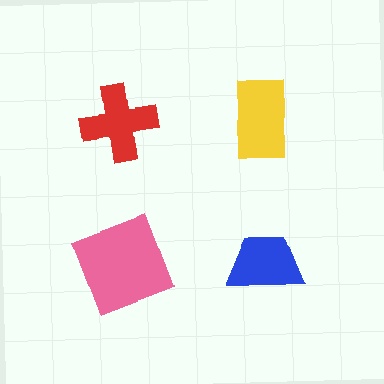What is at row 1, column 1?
A red cross.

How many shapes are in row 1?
2 shapes.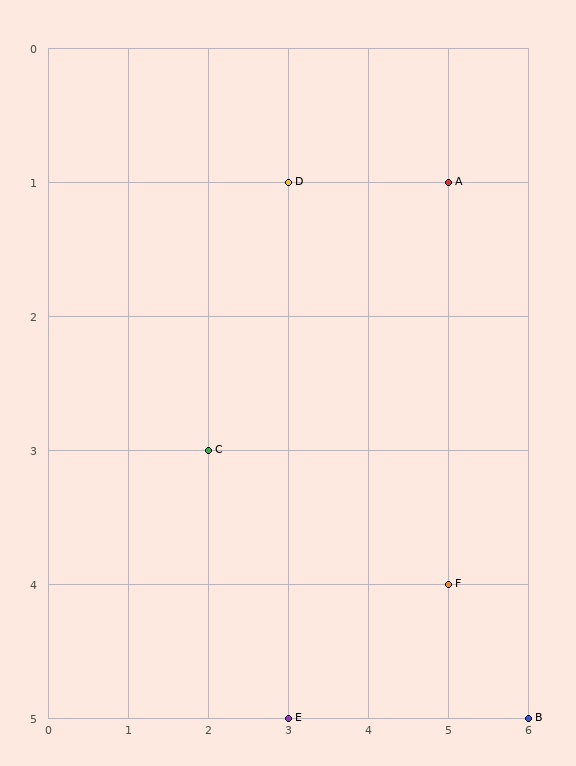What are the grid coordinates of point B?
Point B is at grid coordinates (6, 5).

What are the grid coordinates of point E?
Point E is at grid coordinates (3, 5).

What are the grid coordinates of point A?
Point A is at grid coordinates (5, 1).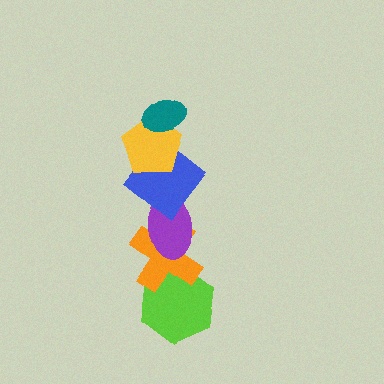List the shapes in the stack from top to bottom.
From top to bottom: the teal ellipse, the yellow pentagon, the blue diamond, the purple ellipse, the orange cross, the lime hexagon.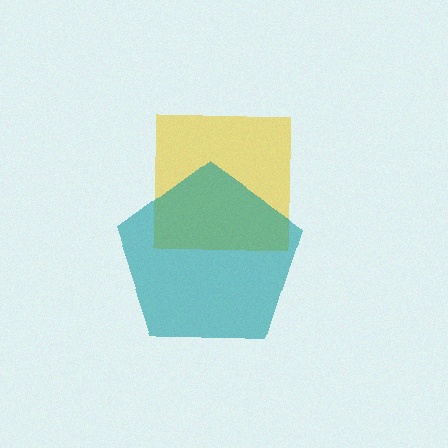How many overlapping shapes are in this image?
There are 2 overlapping shapes in the image.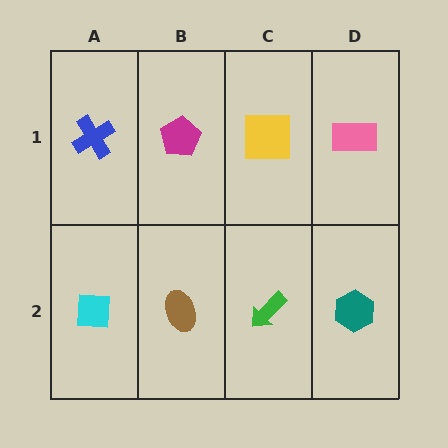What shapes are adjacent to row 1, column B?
A brown ellipse (row 2, column B), a blue cross (row 1, column A), a yellow square (row 1, column C).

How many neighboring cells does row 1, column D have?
2.